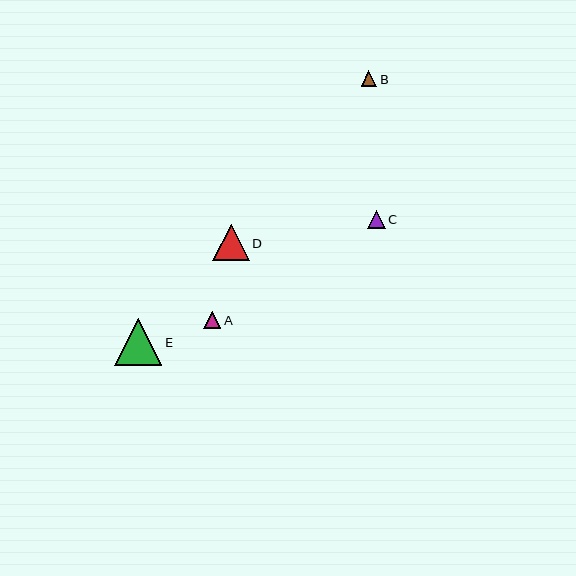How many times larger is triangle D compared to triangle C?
Triangle D is approximately 2.0 times the size of triangle C.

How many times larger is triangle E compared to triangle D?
Triangle E is approximately 1.3 times the size of triangle D.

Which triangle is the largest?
Triangle E is the largest with a size of approximately 47 pixels.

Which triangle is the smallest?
Triangle B is the smallest with a size of approximately 16 pixels.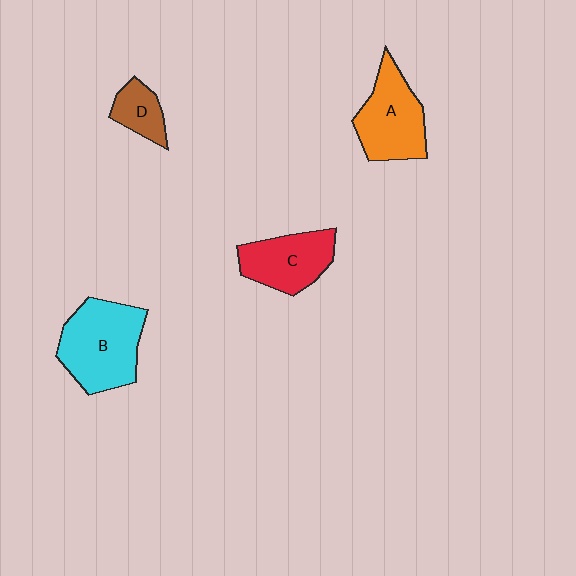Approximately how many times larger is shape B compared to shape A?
Approximately 1.2 times.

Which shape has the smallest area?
Shape D (brown).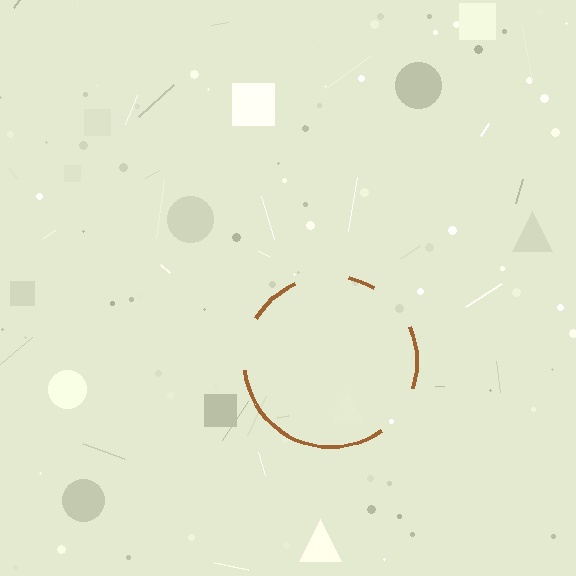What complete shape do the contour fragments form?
The contour fragments form a circle.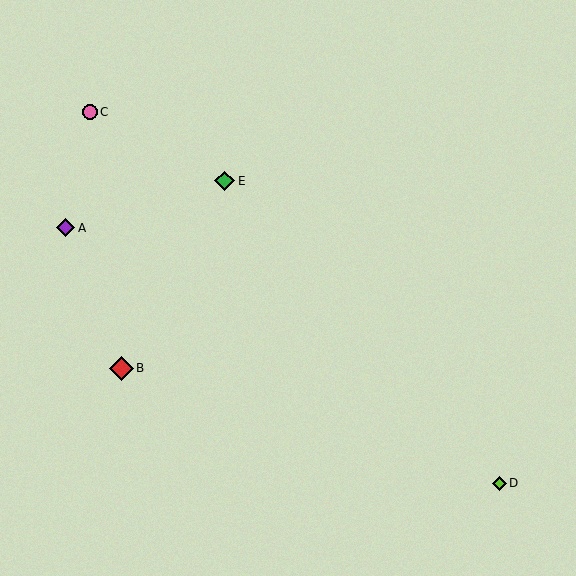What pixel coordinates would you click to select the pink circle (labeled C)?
Click at (90, 112) to select the pink circle C.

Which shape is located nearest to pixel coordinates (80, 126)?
The pink circle (labeled C) at (90, 112) is nearest to that location.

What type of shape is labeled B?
Shape B is a red diamond.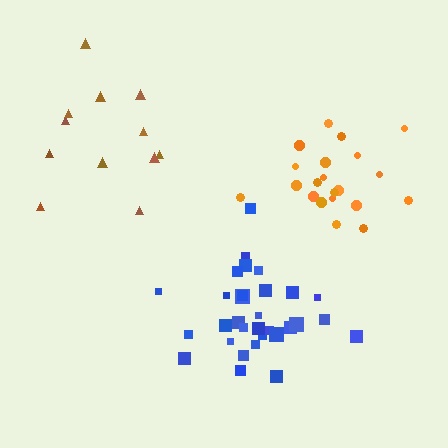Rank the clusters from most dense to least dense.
blue, orange, brown.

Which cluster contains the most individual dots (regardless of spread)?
Blue (32).